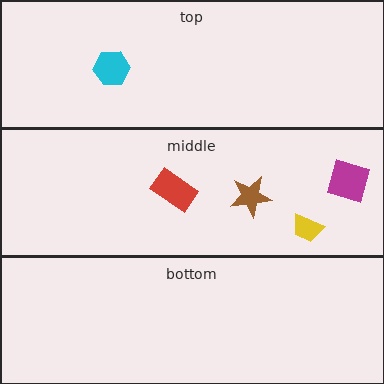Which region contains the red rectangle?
The middle region.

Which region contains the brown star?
The middle region.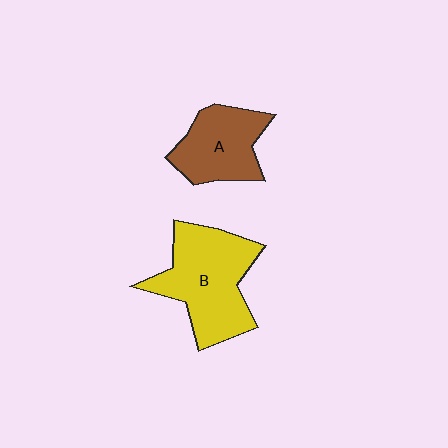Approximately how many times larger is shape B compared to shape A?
Approximately 1.5 times.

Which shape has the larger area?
Shape B (yellow).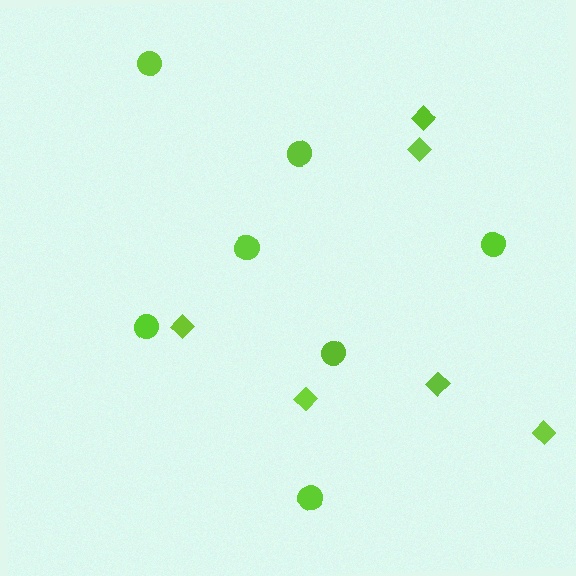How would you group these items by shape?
There are 2 groups: one group of circles (7) and one group of diamonds (6).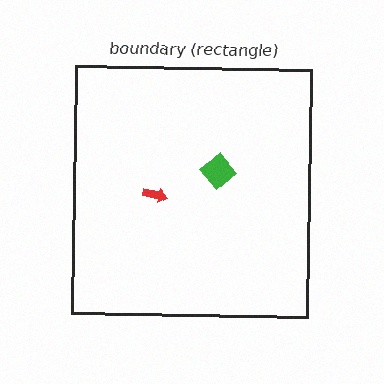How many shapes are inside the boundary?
2 inside, 0 outside.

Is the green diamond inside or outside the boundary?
Inside.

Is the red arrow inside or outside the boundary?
Inside.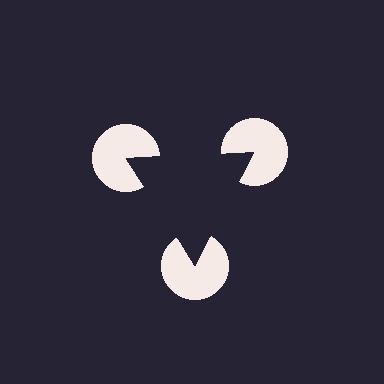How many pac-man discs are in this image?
There are 3 — one at each vertex of the illusory triangle.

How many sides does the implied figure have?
3 sides.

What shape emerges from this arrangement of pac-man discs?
An illusory triangle — its edges are inferred from the aligned wedge cuts in the pac-man discs, not physically drawn.